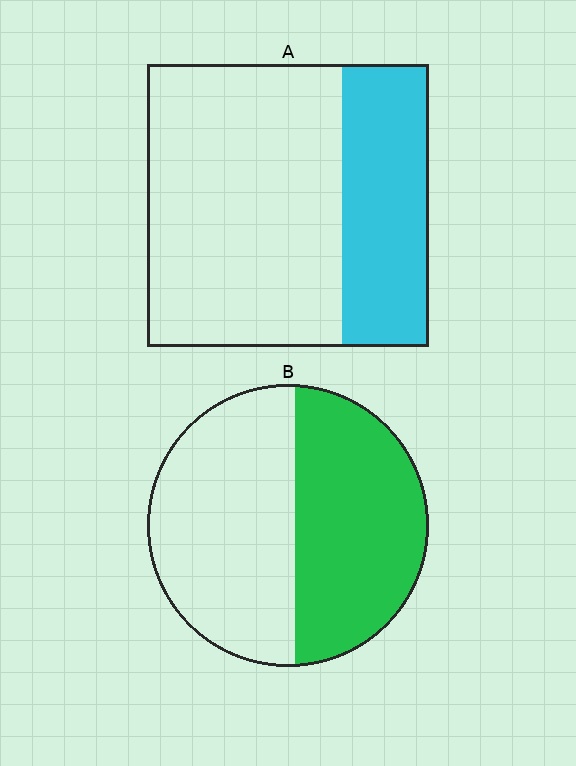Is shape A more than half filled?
No.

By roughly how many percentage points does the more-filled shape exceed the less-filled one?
By roughly 15 percentage points (B over A).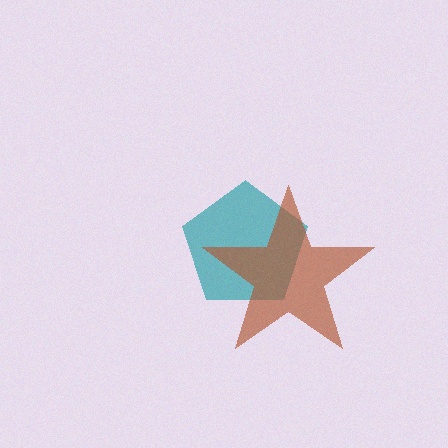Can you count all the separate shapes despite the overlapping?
Yes, there are 2 separate shapes.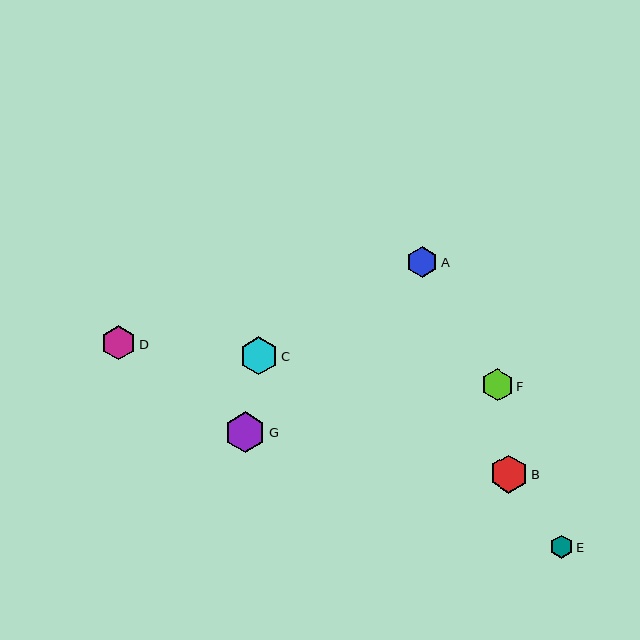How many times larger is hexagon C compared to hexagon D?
Hexagon C is approximately 1.1 times the size of hexagon D.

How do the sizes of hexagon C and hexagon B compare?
Hexagon C and hexagon B are approximately the same size.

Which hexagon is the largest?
Hexagon G is the largest with a size of approximately 41 pixels.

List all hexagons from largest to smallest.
From largest to smallest: G, C, B, D, F, A, E.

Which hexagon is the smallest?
Hexagon E is the smallest with a size of approximately 24 pixels.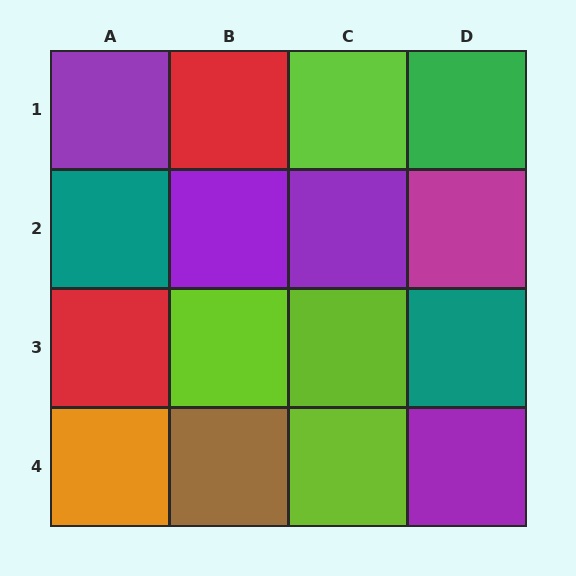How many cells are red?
2 cells are red.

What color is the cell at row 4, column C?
Lime.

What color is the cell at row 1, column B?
Red.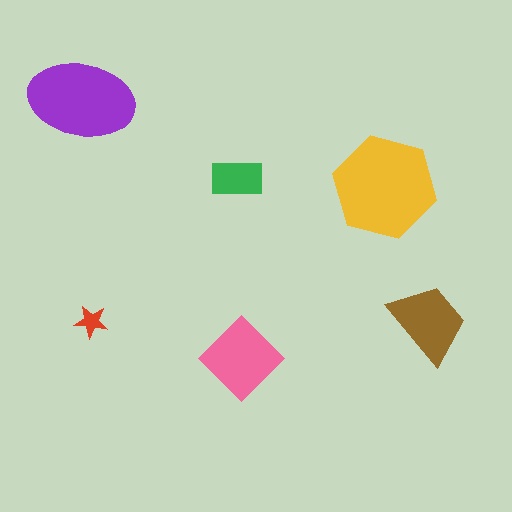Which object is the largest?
The yellow hexagon.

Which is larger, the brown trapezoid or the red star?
The brown trapezoid.